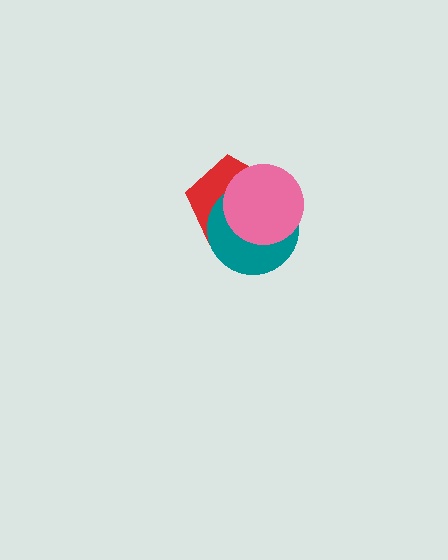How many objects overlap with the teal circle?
2 objects overlap with the teal circle.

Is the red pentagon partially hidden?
Yes, it is partially covered by another shape.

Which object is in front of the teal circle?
The pink circle is in front of the teal circle.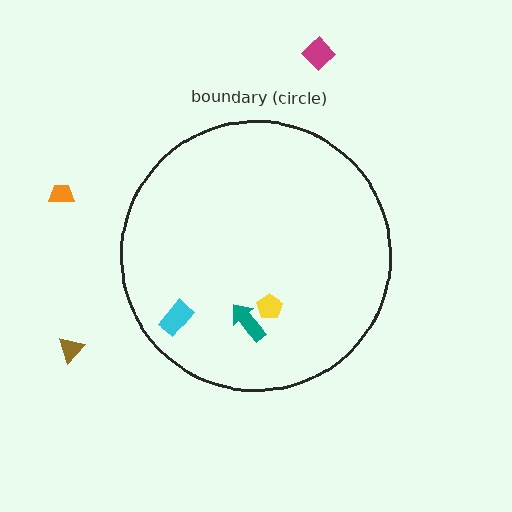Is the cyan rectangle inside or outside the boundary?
Inside.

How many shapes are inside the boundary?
3 inside, 3 outside.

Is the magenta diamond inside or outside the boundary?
Outside.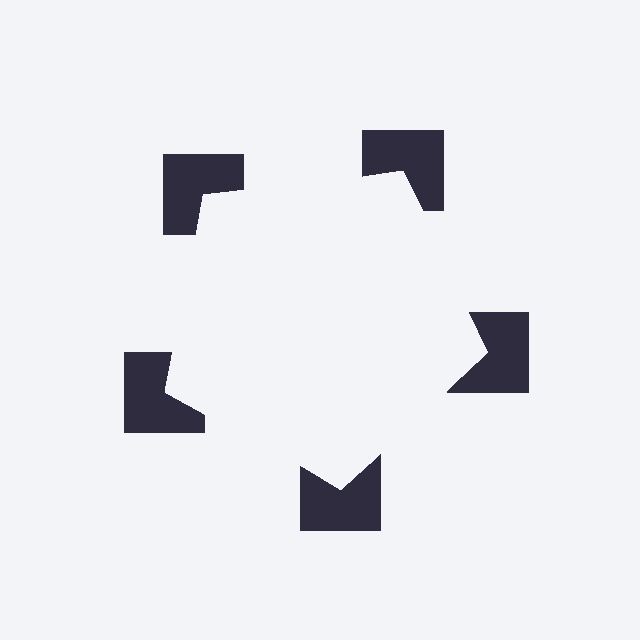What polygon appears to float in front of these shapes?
An illusory pentagon — its edges are inferred from the aligned wedge cuts in the notched squares, not physically drawn.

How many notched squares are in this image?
There are 5 — one at each vertex of the illusory pentagon.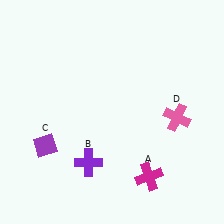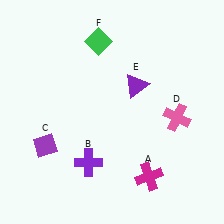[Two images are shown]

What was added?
A purple triangle (E), a green diamond (F) were added in Image 2.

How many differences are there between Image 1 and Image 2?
There are 2 differences between the two images.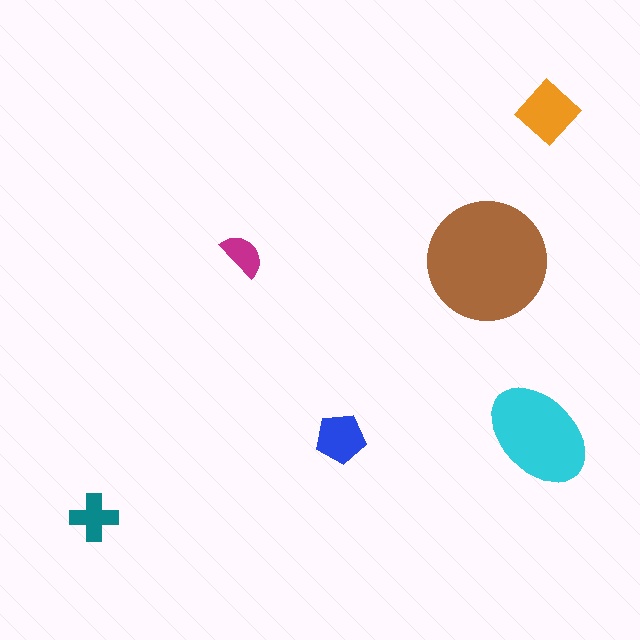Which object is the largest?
The brown circle.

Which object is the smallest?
The magenta semicircle.